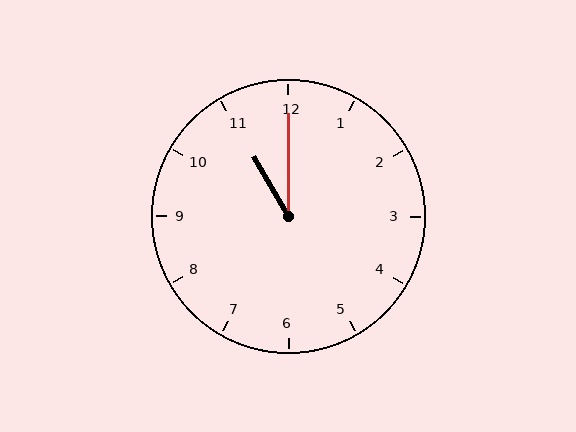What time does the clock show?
11:00.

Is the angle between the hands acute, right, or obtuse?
It is acute.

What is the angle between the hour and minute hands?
Approximately 30 degrees.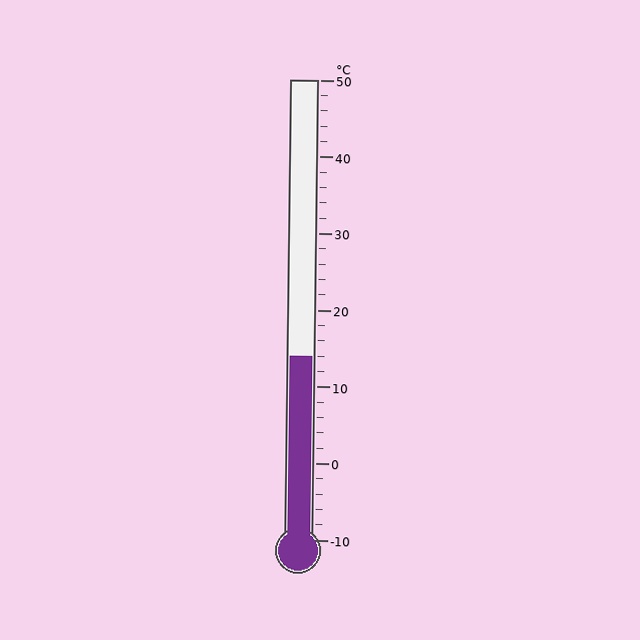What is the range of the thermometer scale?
The thermometer scale ranges from -10°C to 50°C.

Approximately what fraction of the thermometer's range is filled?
The thermometer is filled to approximately 40% of its range.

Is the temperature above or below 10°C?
The temperature is above 10°C.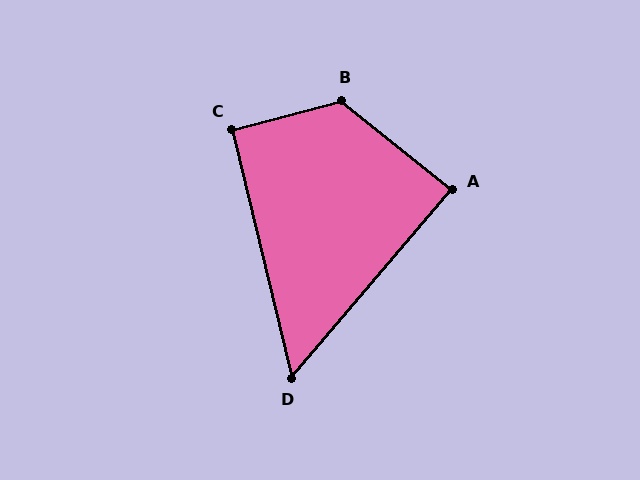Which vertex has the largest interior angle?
B, at approximately 126 degrees.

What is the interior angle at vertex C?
Approximately 91 degrees (approximately right).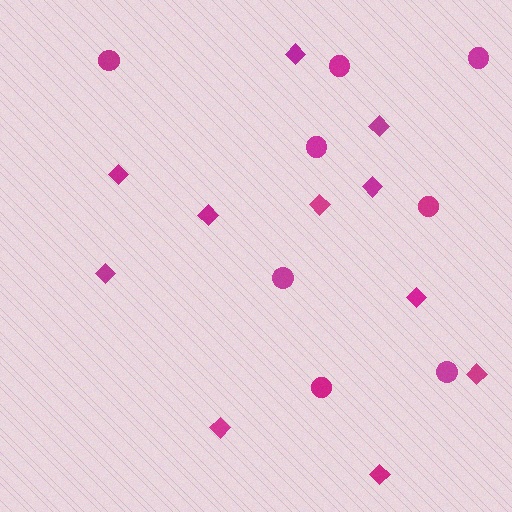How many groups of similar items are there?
There are 2 groups: one group of diamonds (11) and one group of circles (8).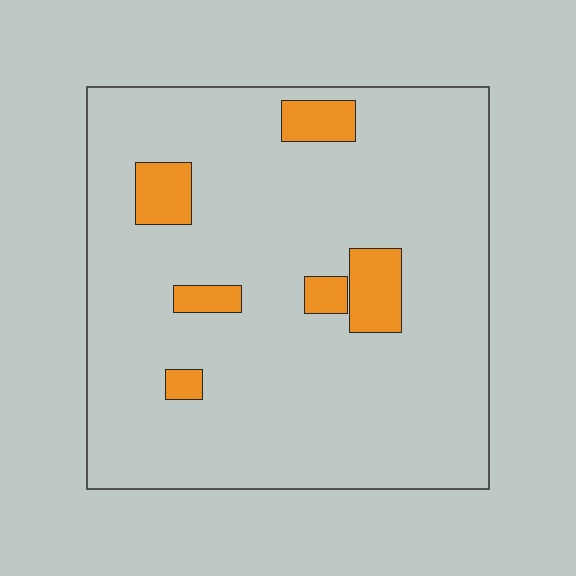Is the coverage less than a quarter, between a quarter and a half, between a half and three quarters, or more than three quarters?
Less than a quarter.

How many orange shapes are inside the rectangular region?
6.